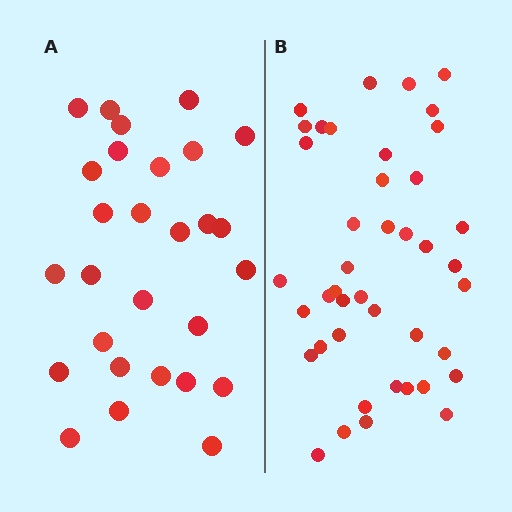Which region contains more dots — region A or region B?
Region B (the right region) has more dots.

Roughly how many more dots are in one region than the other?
Region B has approximately 15 more dots than region A.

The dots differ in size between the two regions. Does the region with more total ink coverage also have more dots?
No. Region A has more total ink coverage because its dots are larger, but region B actually contains more individual dots. Total area can be misleading — the number of items is what matters here.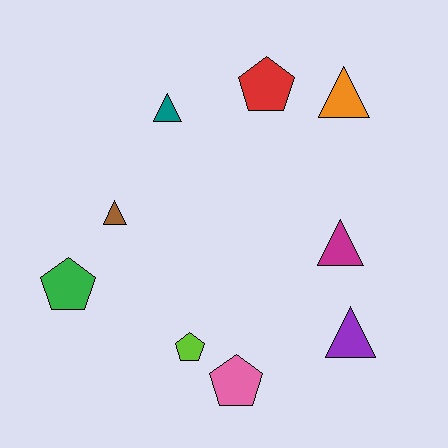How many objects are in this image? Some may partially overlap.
There are 9 objects.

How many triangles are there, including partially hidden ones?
There are 5 triangles.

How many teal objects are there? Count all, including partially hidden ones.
There is 1 teal object.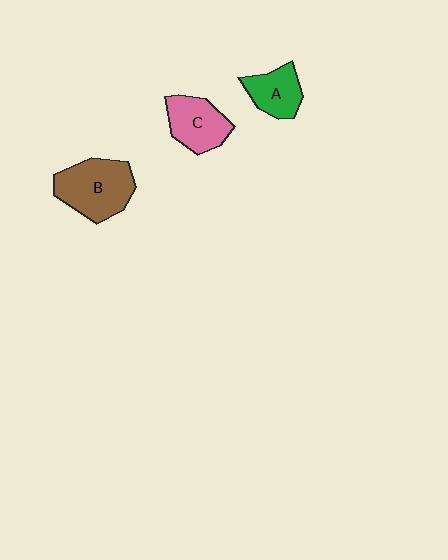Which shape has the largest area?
Shape B (brown).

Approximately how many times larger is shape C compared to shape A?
Approximately 1.2 times.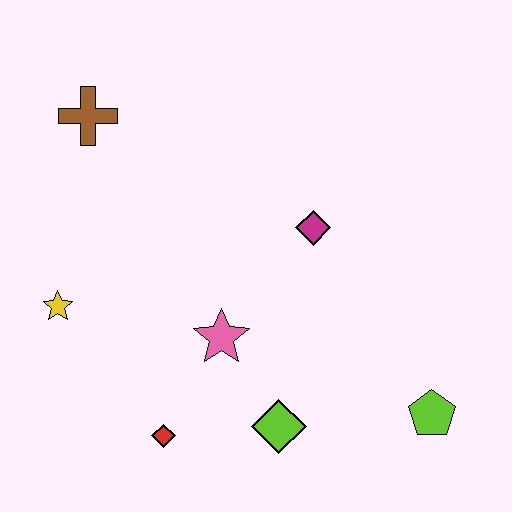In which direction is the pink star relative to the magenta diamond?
The pink star is below the magenta diamond.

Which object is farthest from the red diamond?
The brown cross is farthest from the red diamond.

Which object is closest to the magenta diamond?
The pink star is closest to the magenta diamond.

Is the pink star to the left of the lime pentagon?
Yes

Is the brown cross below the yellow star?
No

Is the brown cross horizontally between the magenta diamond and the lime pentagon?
No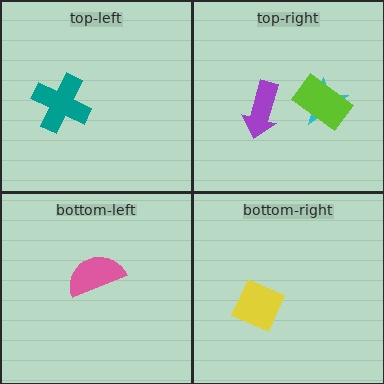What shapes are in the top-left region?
The teal cross.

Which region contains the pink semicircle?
The bottom-left region.